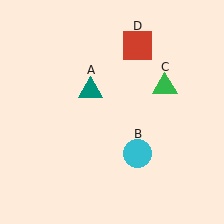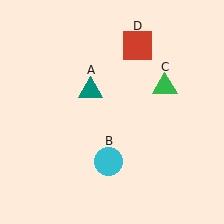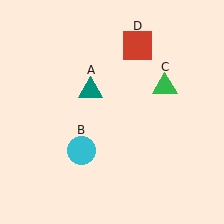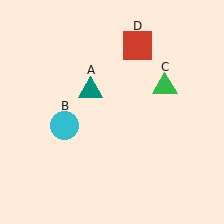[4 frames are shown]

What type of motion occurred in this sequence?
The cyan circle (object B) rotated clockwise around the center of the scene.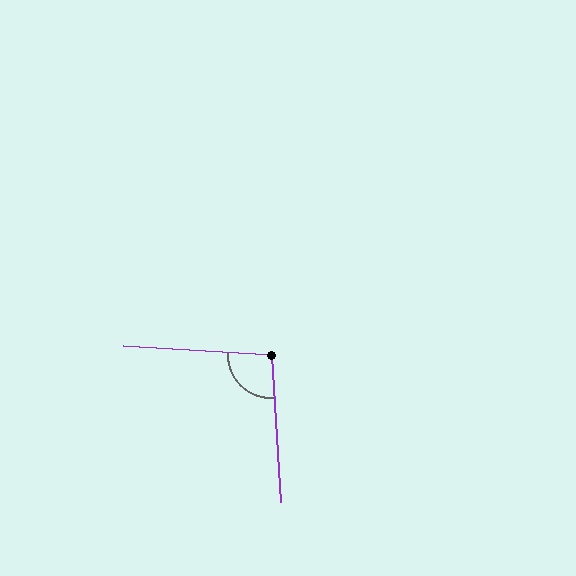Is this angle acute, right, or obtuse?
It is obtuse.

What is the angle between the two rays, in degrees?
Approximately 97 degrees.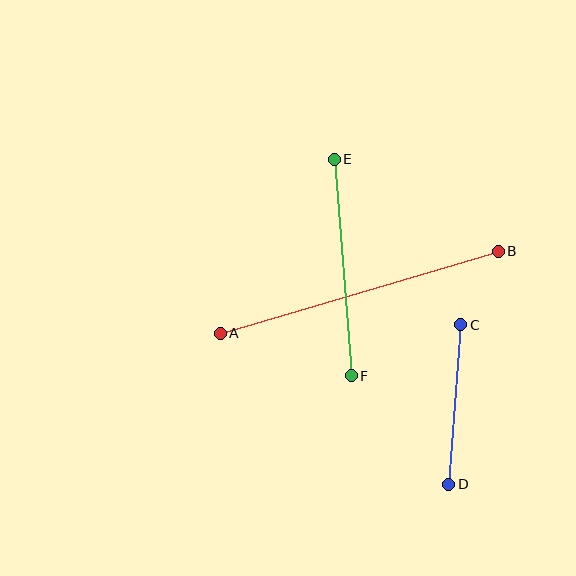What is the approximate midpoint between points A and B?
The midpoint is at approximately (359, 292) pixels.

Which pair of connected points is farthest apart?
Points A and B are farthest apart.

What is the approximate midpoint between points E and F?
The midpoint is at approximately (343, 268) pixels.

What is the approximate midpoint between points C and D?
The midpoint is at approximately (455, 404) pixels.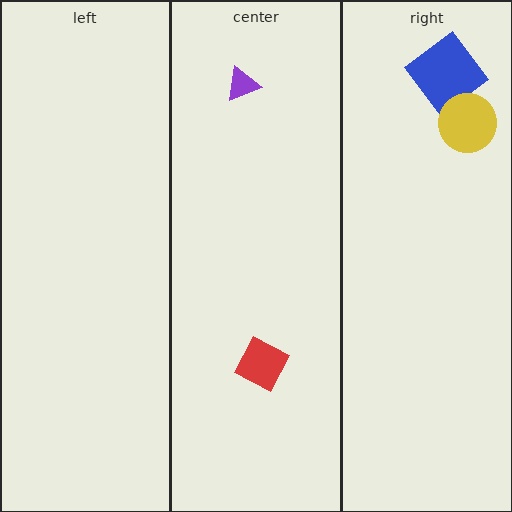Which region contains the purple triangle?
The center region.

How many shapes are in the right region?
2.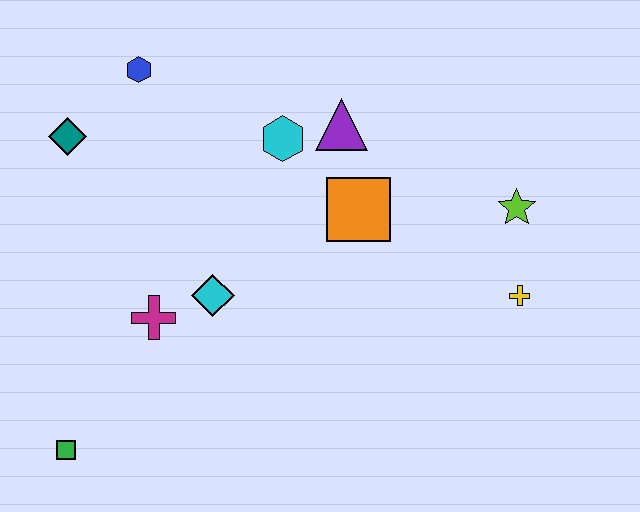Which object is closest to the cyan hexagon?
The purple triangle is closest to the cyan hexagon.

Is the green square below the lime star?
Yes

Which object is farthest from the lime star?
The green square is farthest from the lime star.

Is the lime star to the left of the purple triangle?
No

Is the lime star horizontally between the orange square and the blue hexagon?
No